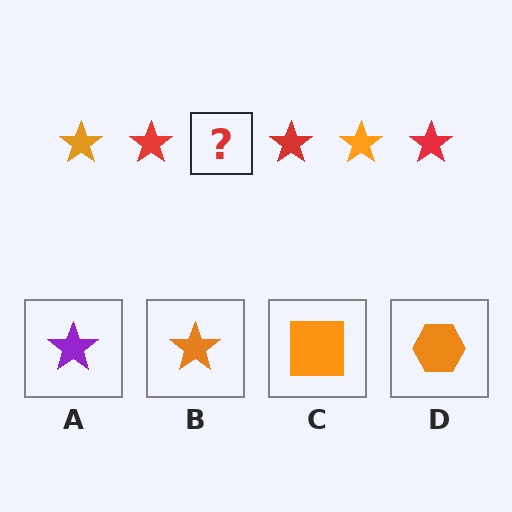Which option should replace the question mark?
Option B.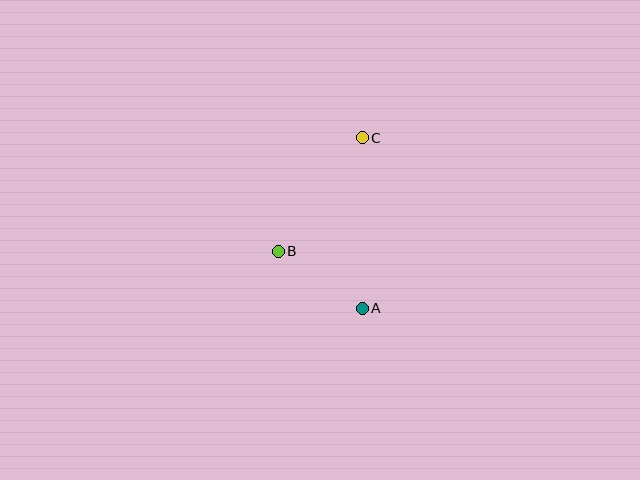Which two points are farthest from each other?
Points A and C are farthest from each other.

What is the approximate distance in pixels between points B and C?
The distance between B and C is approximately 141 pixels.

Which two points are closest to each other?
Points A and B are closest to each other.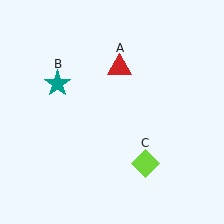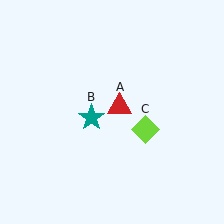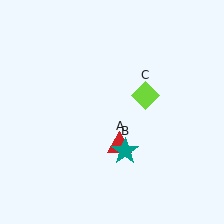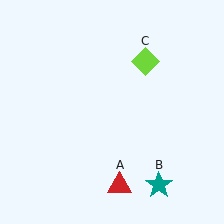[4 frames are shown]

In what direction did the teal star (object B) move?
The teal star (object B) moved down and to the right.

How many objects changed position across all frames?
3 objects changed position: red triangle (object A), teal star (object B), lime diamond (object C).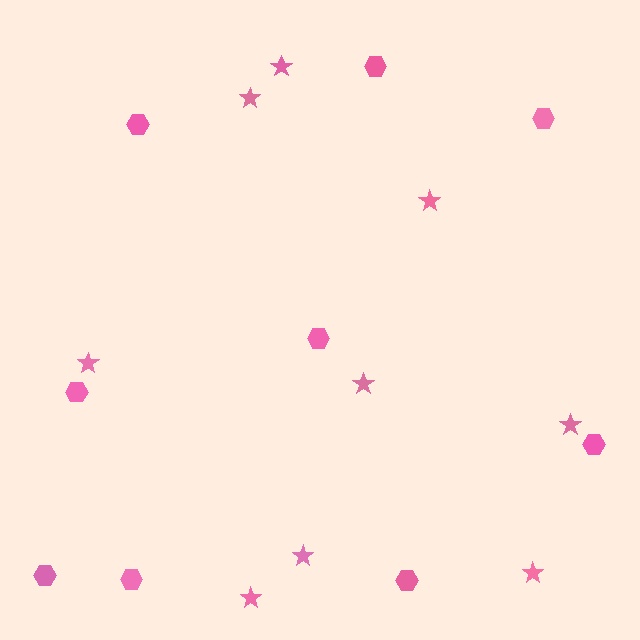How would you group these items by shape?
There are 2 groups: one group of stars (9) and one group of hexagons (9).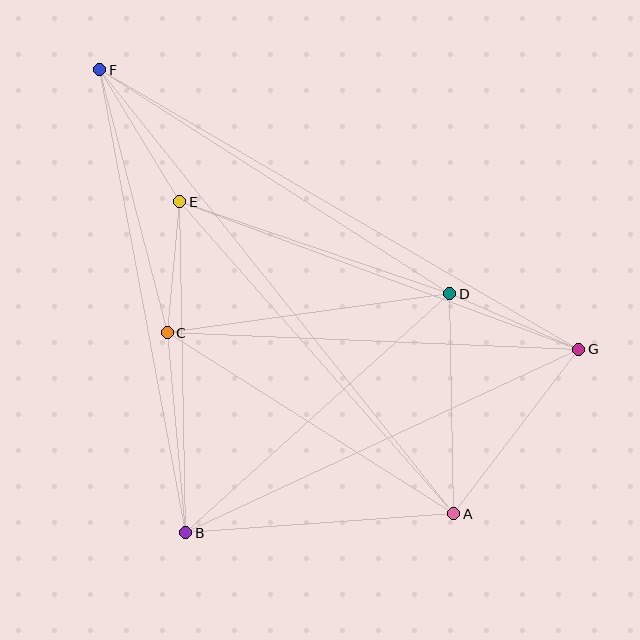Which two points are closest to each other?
Points C and E are closest to each other.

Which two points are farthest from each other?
Points A and F are farthest from each other.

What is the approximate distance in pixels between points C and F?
The distance between C and F is approximately 271 pixels.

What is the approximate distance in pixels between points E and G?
The distance between E and G is approximately 426 pixels.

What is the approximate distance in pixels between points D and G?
The distance between D and G is approximately 141 pixels.